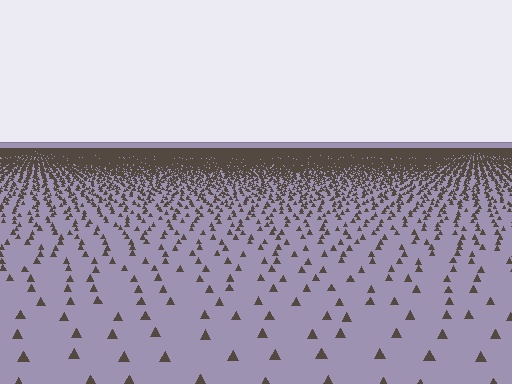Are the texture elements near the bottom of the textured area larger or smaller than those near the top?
Larger. Near the bottom, elements are closer to the viewer and appear at a bigger on-screen size.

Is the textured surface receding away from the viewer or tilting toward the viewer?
The surface is receding away from the viewer. Texture elements get smaller and denser toward the top.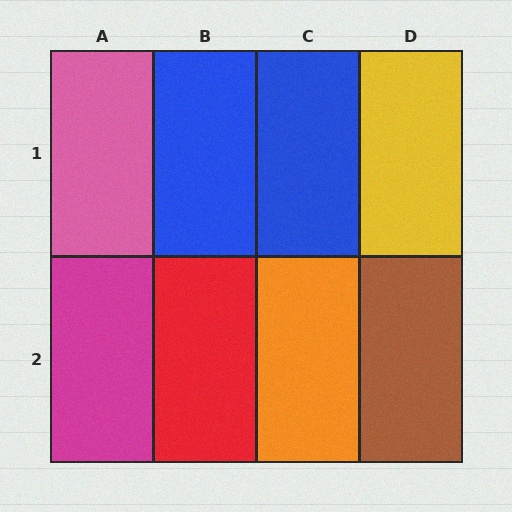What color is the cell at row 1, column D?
Yellow.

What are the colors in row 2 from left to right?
Magenta, red, orange, brown.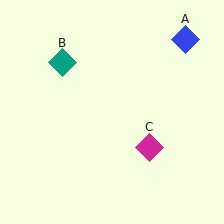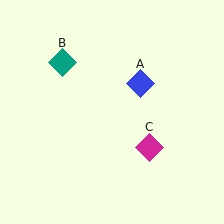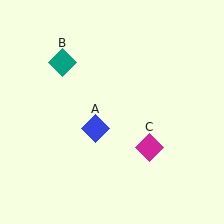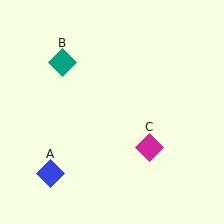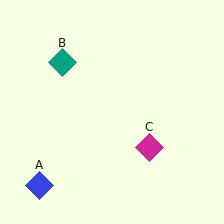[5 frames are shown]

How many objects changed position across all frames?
1 object changed position: blue diamond (object A).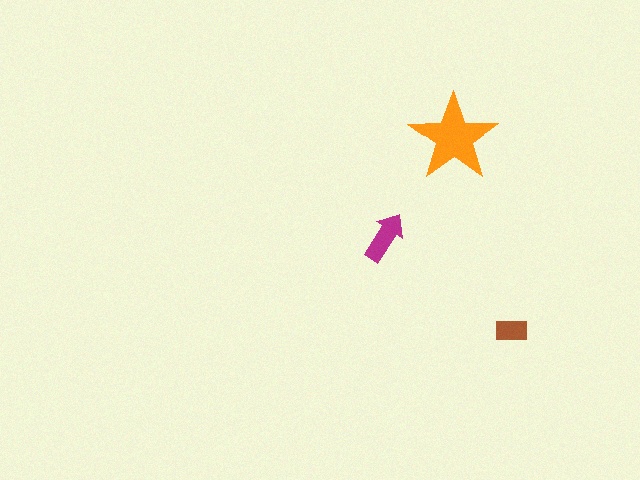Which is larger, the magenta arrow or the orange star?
The orange star.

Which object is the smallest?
The brown rectangle.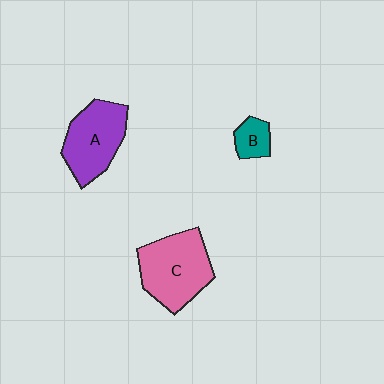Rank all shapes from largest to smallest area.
From largest to smallest: C (pink), A (purple), B (teal).